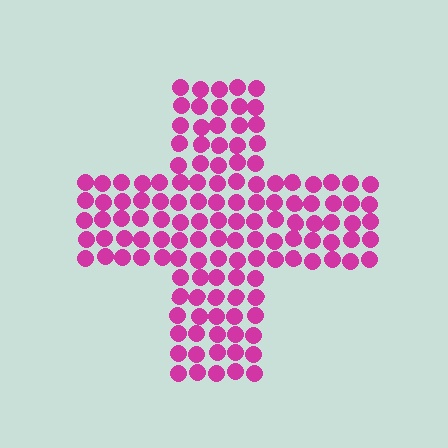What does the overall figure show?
The overall figure shows a cross.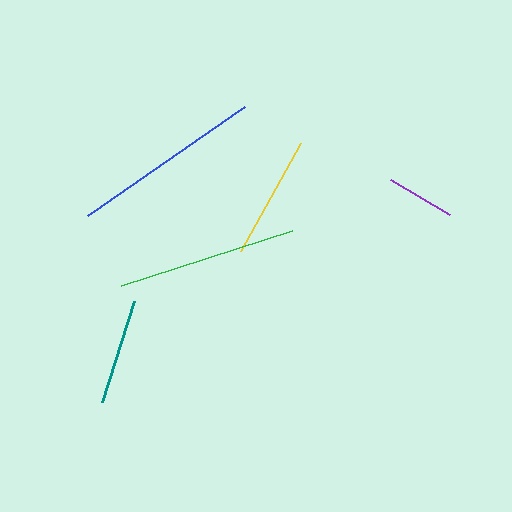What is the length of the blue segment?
The blue segment is approximately 191 pixels long.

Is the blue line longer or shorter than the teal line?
The blue line is longer than the teal line.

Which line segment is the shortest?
The purple line is the shortest at approximately 70 pixels.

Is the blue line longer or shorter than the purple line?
The blue line is longer than the purple line.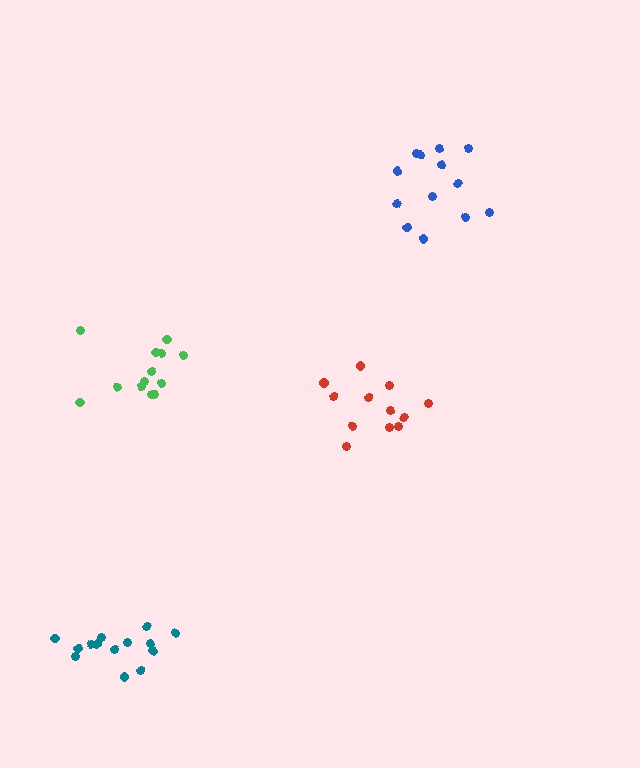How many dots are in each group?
Group 1: 13 dots, Group 2: 12 dots, Group 3: 13 dots, Group 4: 14 dots (52 total).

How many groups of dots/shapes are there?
There are 4 groups.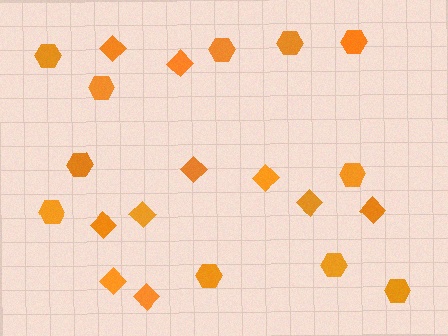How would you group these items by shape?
There are 2 groups: one group of diamonds (10) and one group of hexagons (11).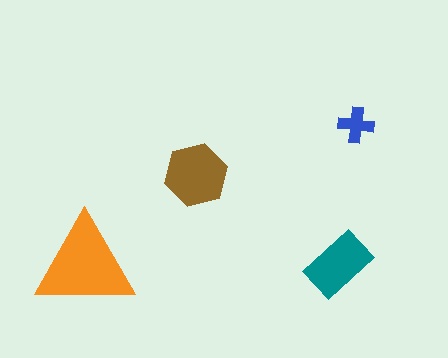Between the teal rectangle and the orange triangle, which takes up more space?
The orange triangle.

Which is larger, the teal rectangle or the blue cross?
The teal rectangle.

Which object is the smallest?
The blue cross.